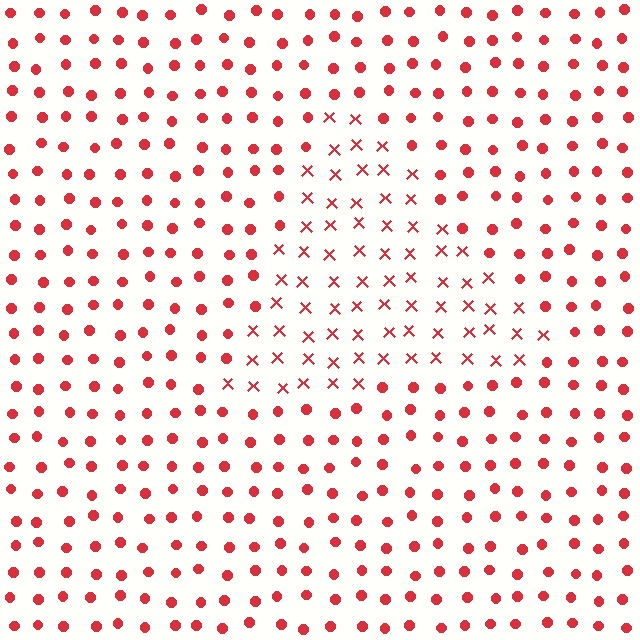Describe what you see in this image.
The image is filled with small red elements arranged in a uniform grid. A triangle-shaped region contains X marks, while the surrounding area contains circles. The boundary is defined purely by the change in element shape.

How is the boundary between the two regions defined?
The boundary is defined by a change in element shape: X marks inside vs. circles outside. All elements share the same color and spacing.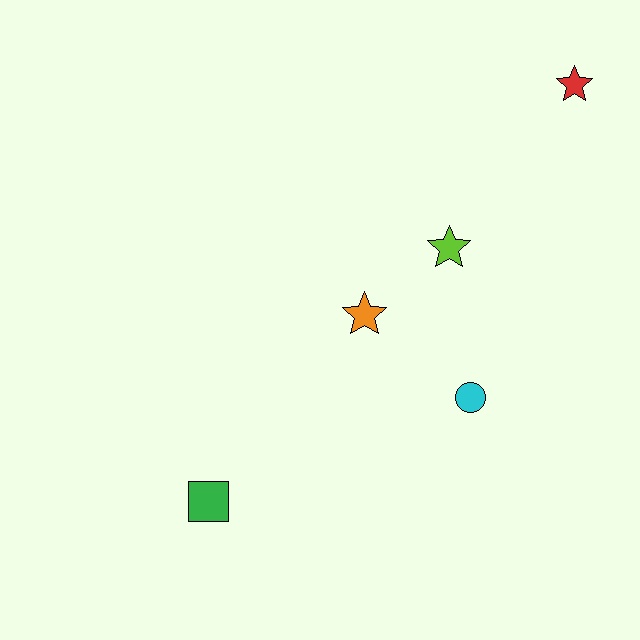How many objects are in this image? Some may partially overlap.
There are 5 objects.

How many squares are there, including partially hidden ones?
There is 1 square.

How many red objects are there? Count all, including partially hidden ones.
There is 1 red object.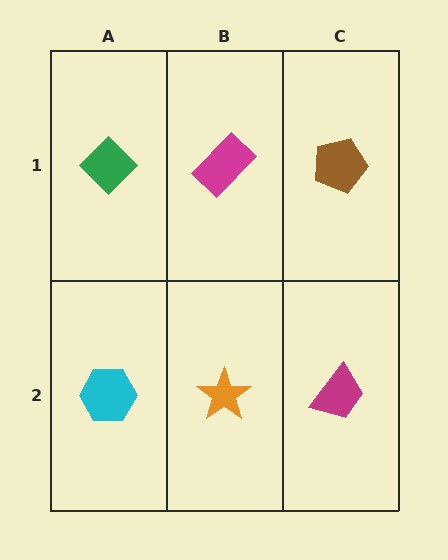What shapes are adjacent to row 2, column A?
A green diamond (row 1, column A), an orange star (row 2, column B).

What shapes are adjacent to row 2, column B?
A magenta rectangle (row 1, column B), a cyan hexagon (row 2, column A), a magenta trapezoid (row 2, column C).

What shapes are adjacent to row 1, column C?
A magenta trapezoid (row 2, column C), a magenta rectangle (row 1, column B).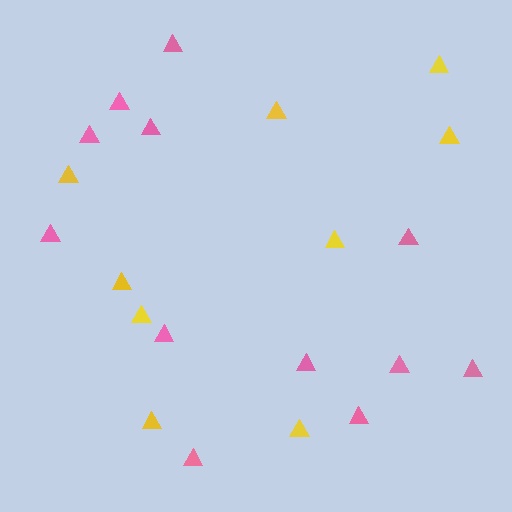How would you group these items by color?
There are 2 groups: one group of pink triangles (12) and one group of yellow triangles (9).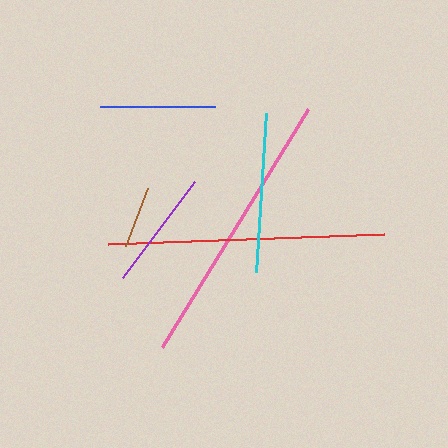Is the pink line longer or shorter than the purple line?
The pink line is longer than the purple line.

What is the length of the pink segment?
The pink segment is approximately 279 pixels long.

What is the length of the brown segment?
The brown segment is approximately 61 pixels long.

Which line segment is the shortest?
The brown line is the shortest at approximately 61 pixels.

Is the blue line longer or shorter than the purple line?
The purple line is longer than the blue line.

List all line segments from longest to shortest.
From longest to shortest: pink, red, cyan, purple, blue, brown.